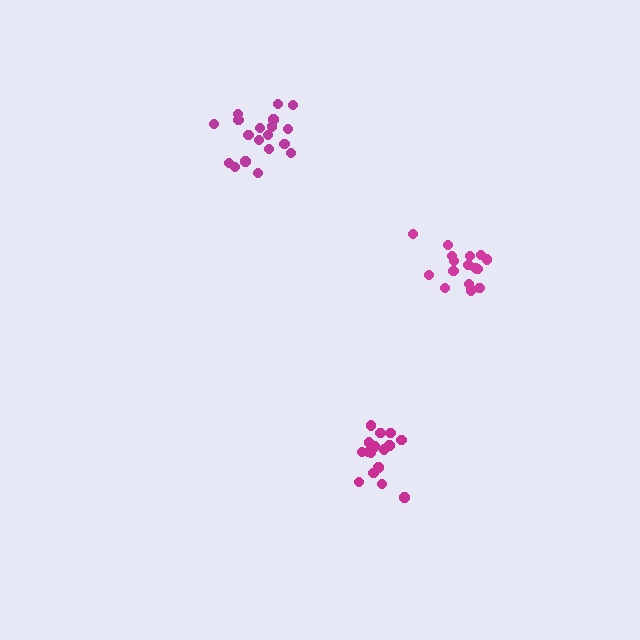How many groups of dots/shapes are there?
There are 3 groups.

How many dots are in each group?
Group 1: 19 dots, Group 2: 16 dots, Group 3: 16 dots (51 total).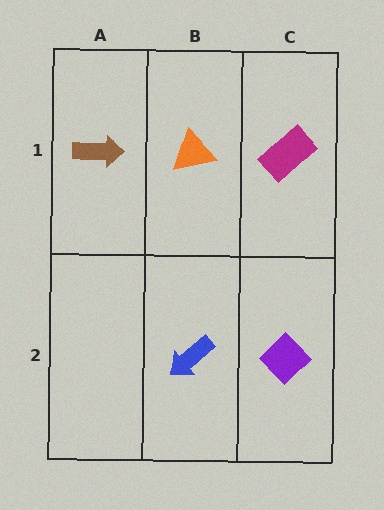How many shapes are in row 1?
3 shapes.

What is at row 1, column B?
An orange triangle.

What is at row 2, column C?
A purple diamond.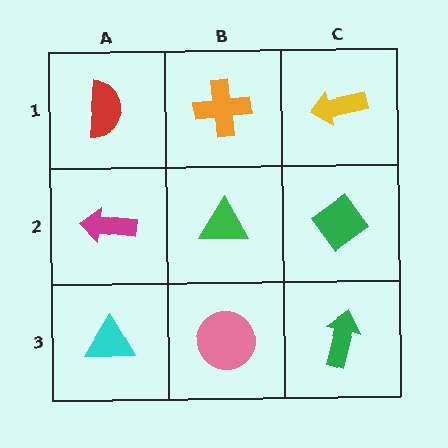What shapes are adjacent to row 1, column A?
A magenta arrow (row 2, column A), an orange cross (row 1, column B).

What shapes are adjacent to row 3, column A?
A magenta arrow (row 2, column A), a pink circle (row 3, column B).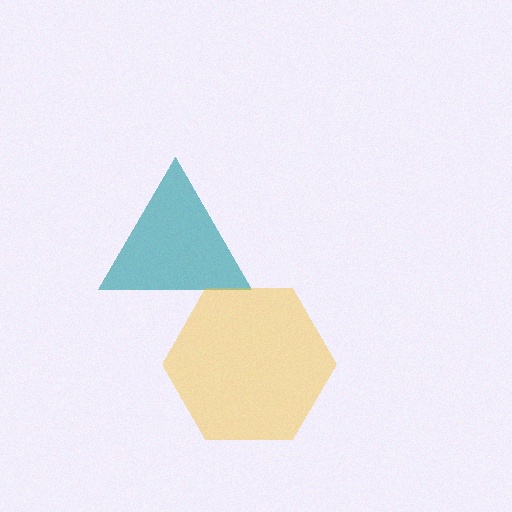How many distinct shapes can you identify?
There are 2 distinct shapes: a teal triangle, a yellow hexagon.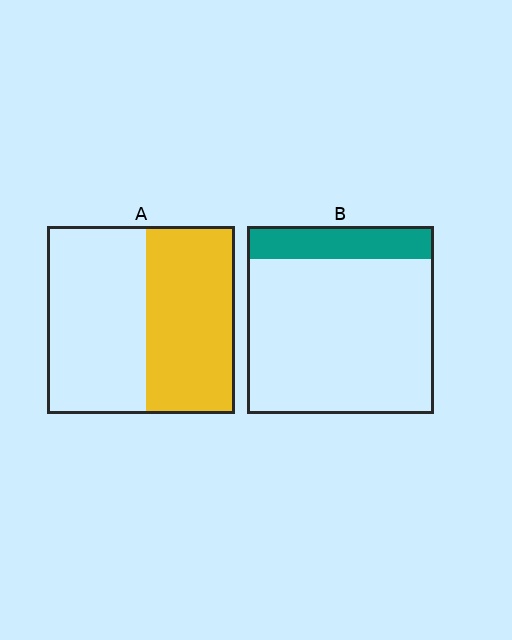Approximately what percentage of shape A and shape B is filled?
A is approximately 45% and B is approximately 20%.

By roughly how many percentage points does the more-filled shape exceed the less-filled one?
By roughly 30 percentage points (A over B).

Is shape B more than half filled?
No.